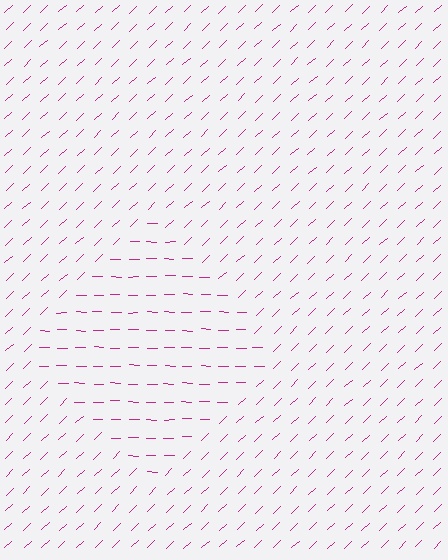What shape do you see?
I see a diamond.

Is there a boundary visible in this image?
Yes, there is a texture boundary formed by a change in line orientation.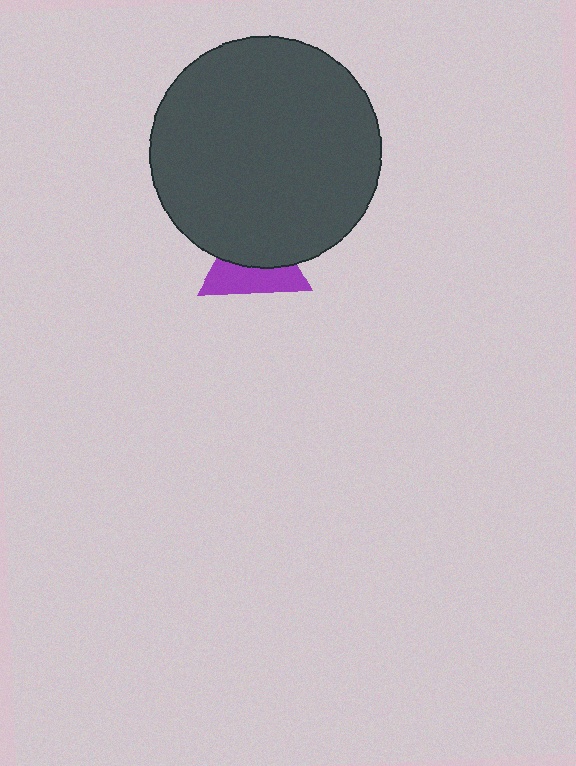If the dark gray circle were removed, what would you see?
You would see the complete purple triangle.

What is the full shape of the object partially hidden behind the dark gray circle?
The partially hidden object is a purple triangle.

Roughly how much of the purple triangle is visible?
About half of it is visible (roughly 46%).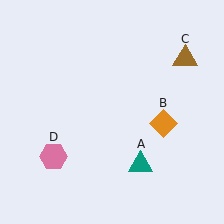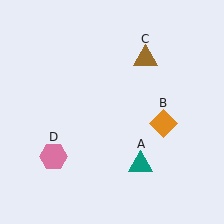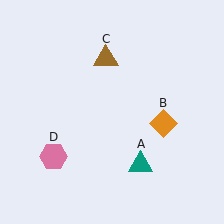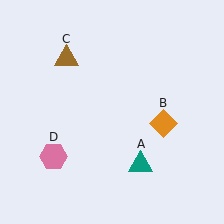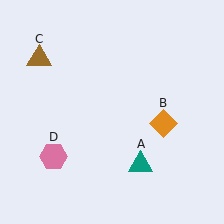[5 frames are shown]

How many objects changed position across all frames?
1 object changed position: brown triangle (object C).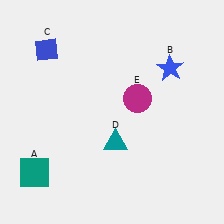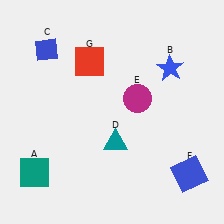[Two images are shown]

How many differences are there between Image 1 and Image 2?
There are 2 differences between the two images.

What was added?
A blue square (F), a red square (G) were added in Image 2.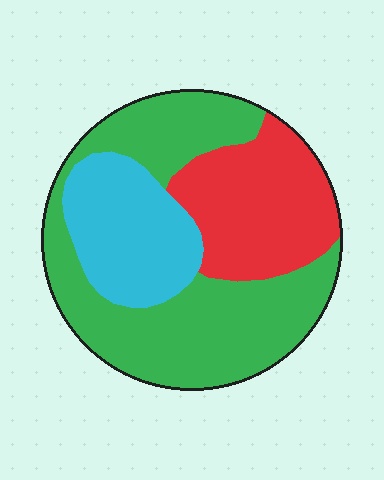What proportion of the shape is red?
Red takes up about one quarter (1/4) of the shape.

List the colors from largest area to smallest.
From largest to smallest: green, red, cyan.